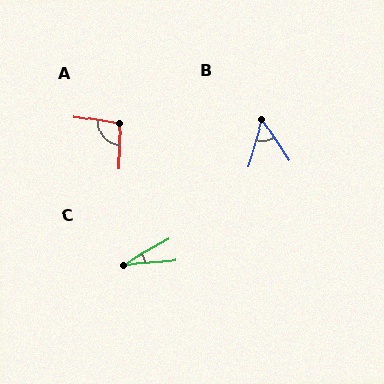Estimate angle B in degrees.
Approximately 51 degrees.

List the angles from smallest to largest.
C (26°), B (51°), A (97°).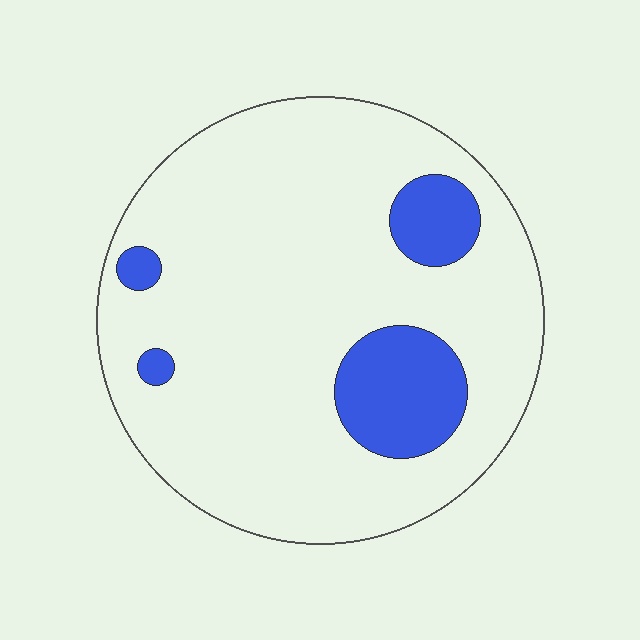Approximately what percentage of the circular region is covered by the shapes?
Approximately 15%.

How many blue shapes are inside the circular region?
4.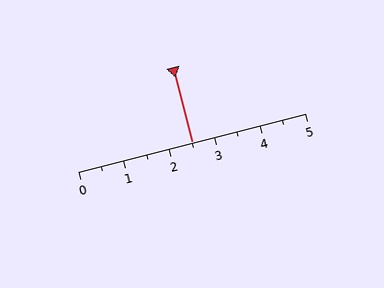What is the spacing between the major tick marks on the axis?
The major ticks are spaced 1 apart.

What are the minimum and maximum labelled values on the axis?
The axis runs from 0 to 5.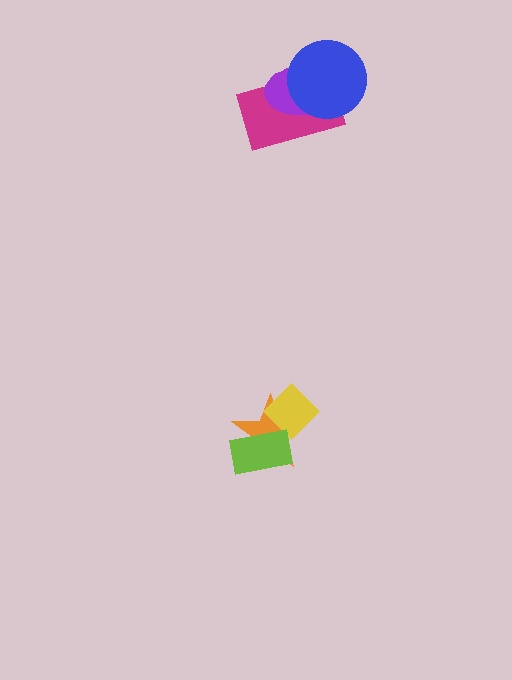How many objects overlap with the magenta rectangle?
2 objects overlap with the magenta rectangle.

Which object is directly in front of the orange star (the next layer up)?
The yellow diamond is directly in front of the orange star.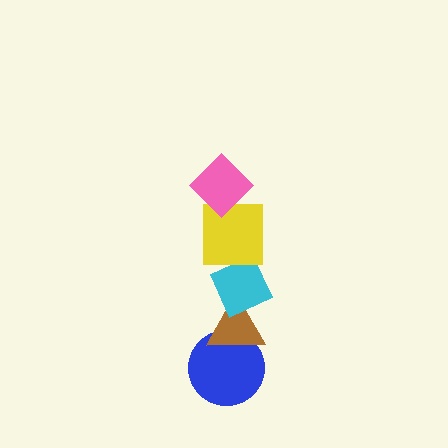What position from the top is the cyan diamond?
The cyan diamond is 3rd from the top.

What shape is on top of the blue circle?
The brown triangle is on top of the blue circle.